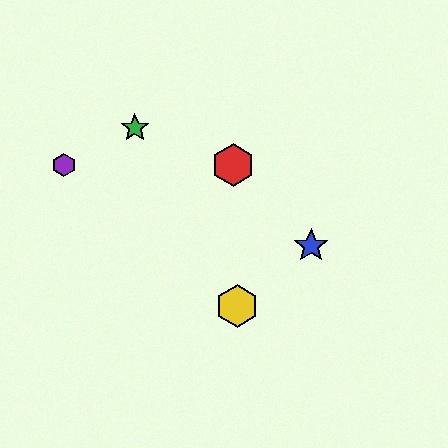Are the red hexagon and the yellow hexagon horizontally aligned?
No, the red hexagon is at y≈165 and the yellow hexagon is at y≈306.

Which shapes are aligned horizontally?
The red hexagon, the purple hexagon are aligned horizontally.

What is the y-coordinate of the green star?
The green star is at y≈128.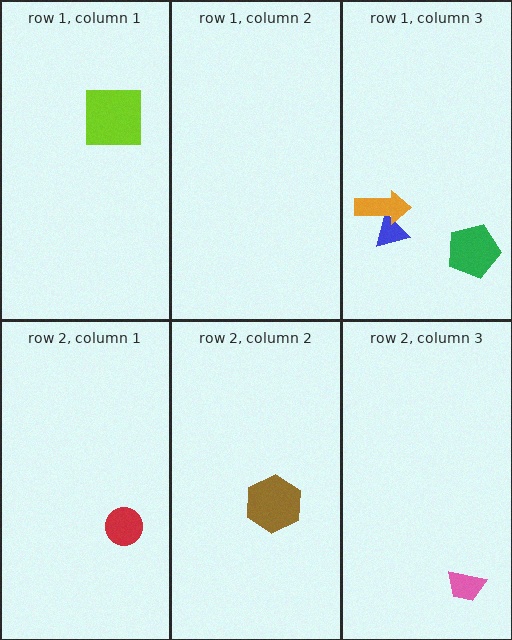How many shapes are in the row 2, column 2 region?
1.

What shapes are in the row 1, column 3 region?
The blue triangle, the green pentagon, the orange arrow.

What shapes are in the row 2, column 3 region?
The pink trapezoid.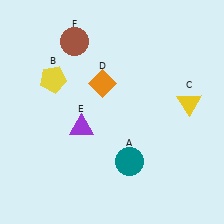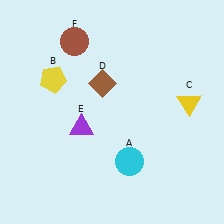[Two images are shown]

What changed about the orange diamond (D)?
In Image 1, D is orange. In Image 2, it changed to brown.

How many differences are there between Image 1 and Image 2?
There are 2 differences between the two images.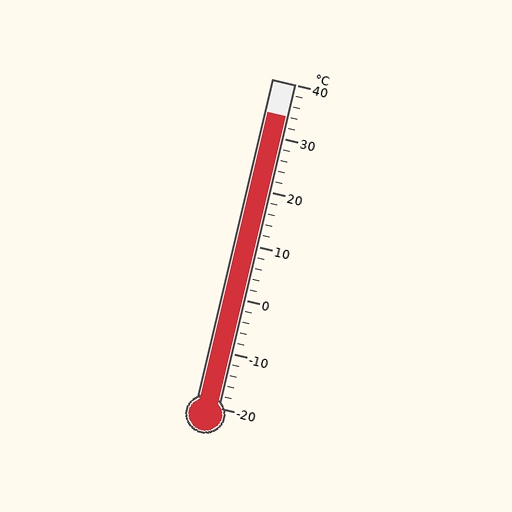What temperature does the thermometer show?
The thermometer shows approximately 34°C.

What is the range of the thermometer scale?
The thermometer scale ranges from -20°C to 40°C.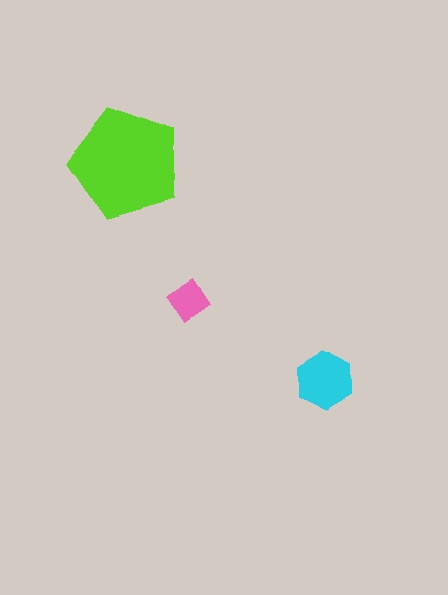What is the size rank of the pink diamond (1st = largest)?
3rd.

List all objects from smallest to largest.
The pink diamond, the cyan hexagon, the lime pentagon.